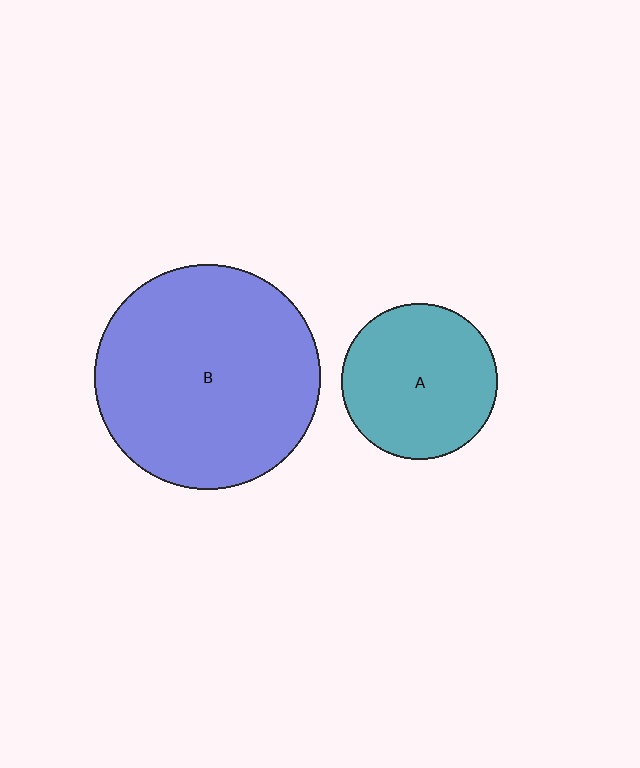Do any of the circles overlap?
No, none of the circles overlap.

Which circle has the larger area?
Circle B (blue).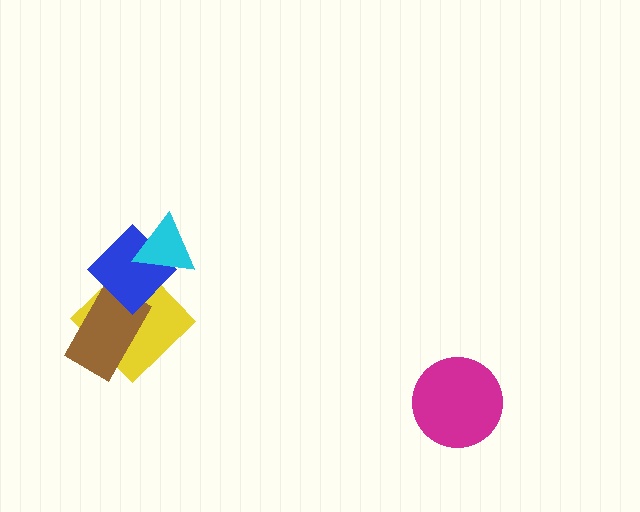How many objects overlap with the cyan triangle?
1 object overlaps with the cyan triangle.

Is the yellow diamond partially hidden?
Yes, it is partially covered by another shape.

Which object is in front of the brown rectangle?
The blue diamond is in front of the brown rectangle.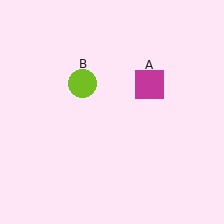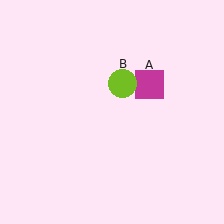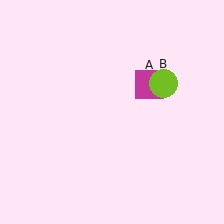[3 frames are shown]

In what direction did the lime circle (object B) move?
The lime circle (object B) moved right.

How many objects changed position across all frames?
1 object changed position: lime circle (object B).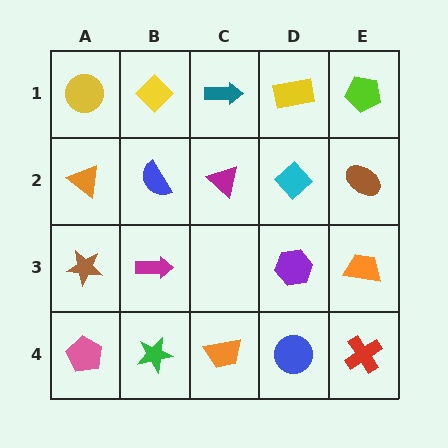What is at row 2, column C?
A magenta triangle.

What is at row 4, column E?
A red cross.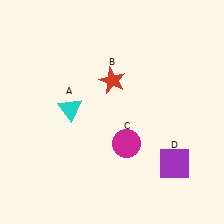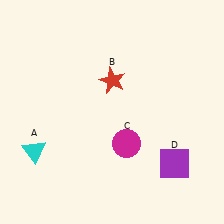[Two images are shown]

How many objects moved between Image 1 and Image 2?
1 object moved between the two images.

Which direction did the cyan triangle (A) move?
The cyan triangle (A) moved down.